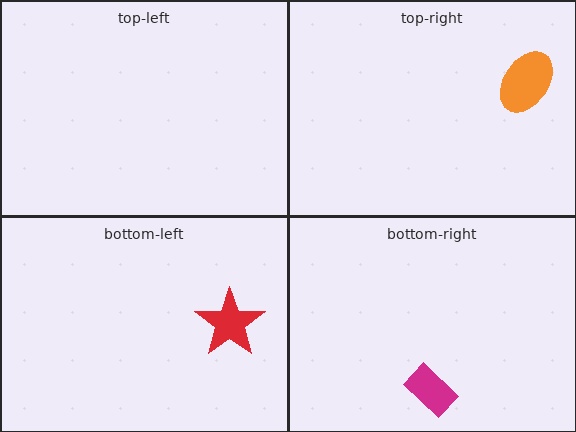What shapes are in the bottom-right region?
The magenta rectangle.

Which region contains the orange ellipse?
The top-right region.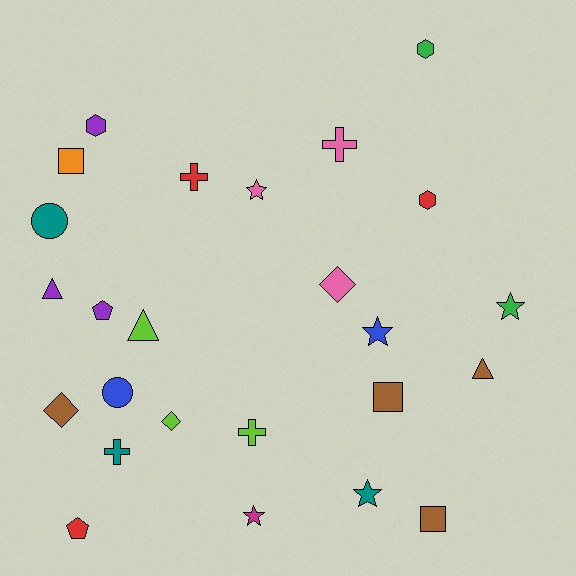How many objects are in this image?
There are 25 objects.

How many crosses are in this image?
There are 4 crosses.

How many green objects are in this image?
There are 2 green objects.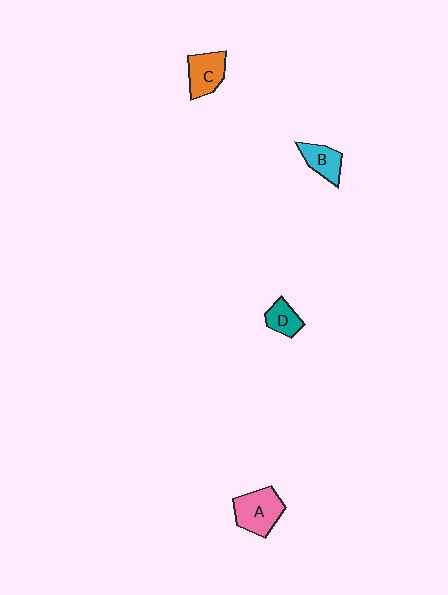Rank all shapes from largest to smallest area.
From largest to smallest: A (pink), C (orange), B (cyan), D (teal).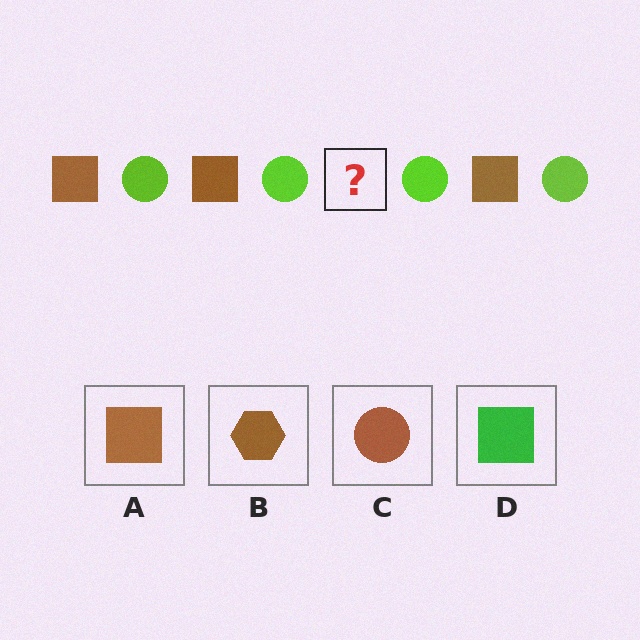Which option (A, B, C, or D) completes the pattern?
A.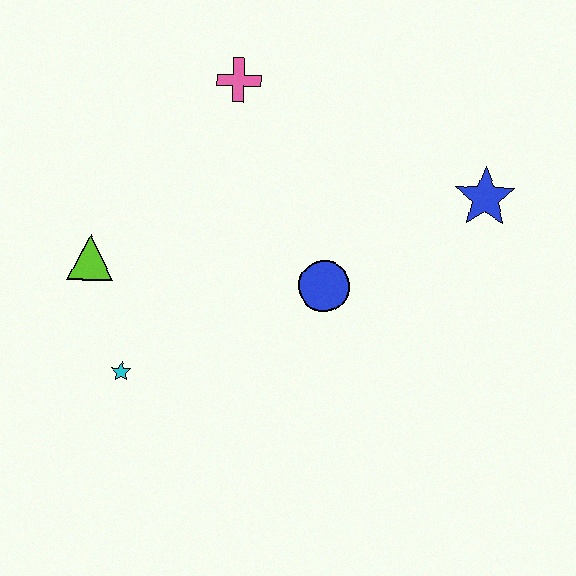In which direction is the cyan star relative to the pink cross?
The cyan star is below the pink cross.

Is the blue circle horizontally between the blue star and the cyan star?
Yes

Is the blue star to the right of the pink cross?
Yes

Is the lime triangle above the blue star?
No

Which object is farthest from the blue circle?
The lime triangle is farthest from the blue circle.